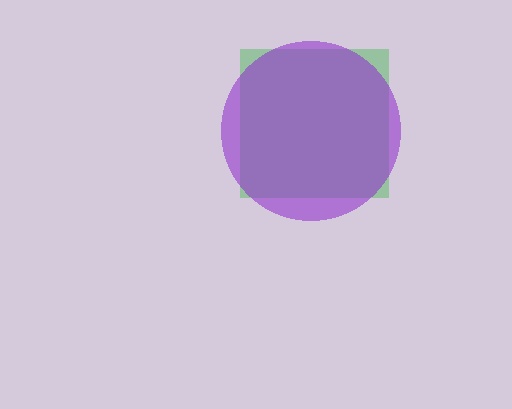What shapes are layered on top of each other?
The layered shapes are: a green square, a purple circle.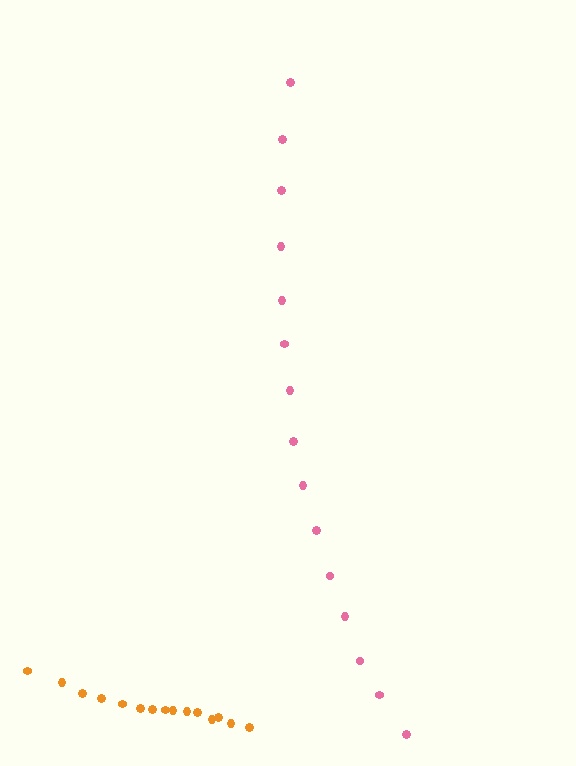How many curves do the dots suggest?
There are 2 distinct paths.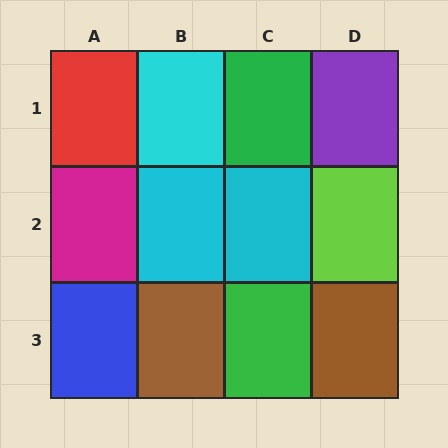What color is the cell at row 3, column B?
Brown.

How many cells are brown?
2 cells are brown.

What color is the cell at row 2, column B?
Cyan.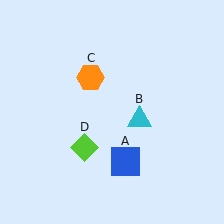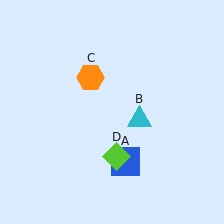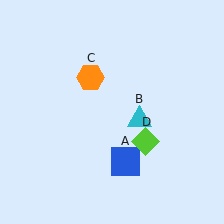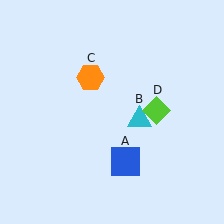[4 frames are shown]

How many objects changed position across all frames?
1 object changed position: lime diamond (object D).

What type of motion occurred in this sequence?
The lime diamond (object D) rotated counterclockwise around the center of the scene.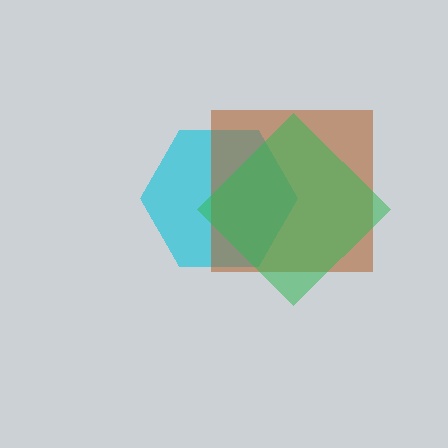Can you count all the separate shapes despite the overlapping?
Yes, there are 3 separate shapes.